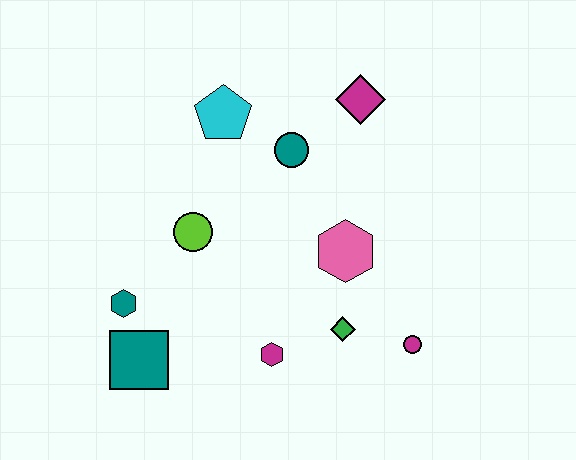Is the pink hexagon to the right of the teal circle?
Yes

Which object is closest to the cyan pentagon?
The teal circle is closest to the cyan pentagon.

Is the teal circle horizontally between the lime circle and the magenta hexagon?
No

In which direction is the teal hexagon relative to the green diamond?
The teal hexagon is to the left of the green diamond.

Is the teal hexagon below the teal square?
No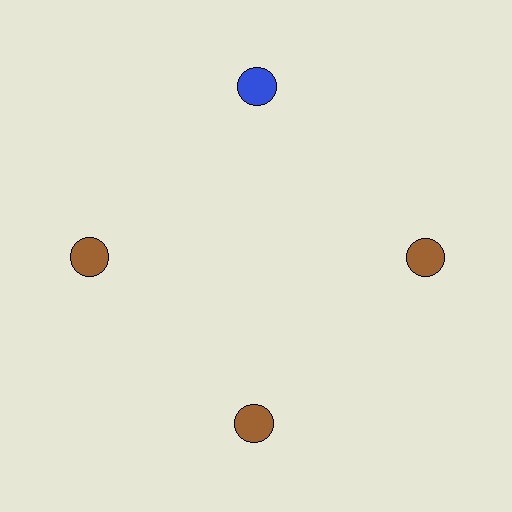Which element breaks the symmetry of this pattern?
The blue circle at roughly the 12 o'clock position breaks the symmetry. All other shapes are brown circles.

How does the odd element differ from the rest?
It has a different color: blue instead of brown.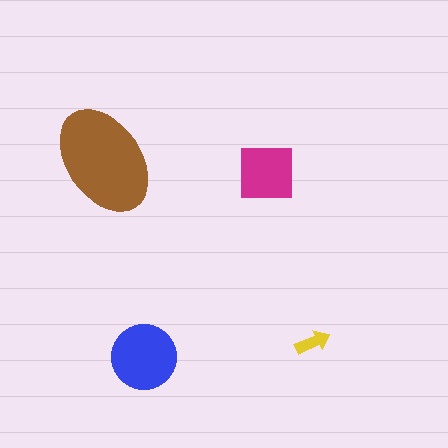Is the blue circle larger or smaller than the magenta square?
Larger.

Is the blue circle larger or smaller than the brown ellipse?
Smaller.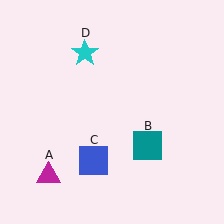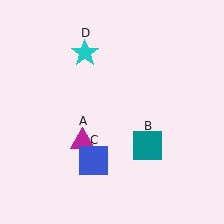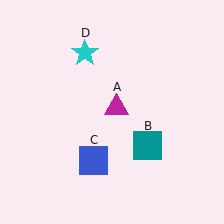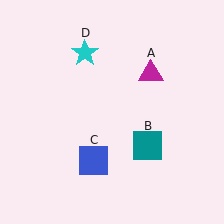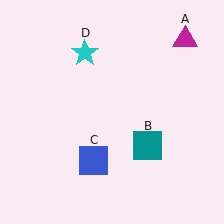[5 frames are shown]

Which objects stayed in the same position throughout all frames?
Teal square (object B) and blue square (object C) and cyan star (object D) remained stationary.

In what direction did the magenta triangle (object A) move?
The magenta triangle (object A) moved up and to the right.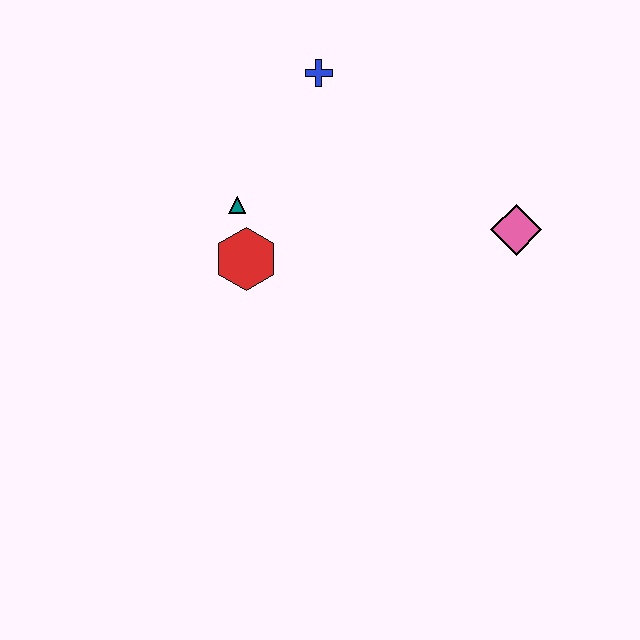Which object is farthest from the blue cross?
The pink diamond is farthest from the blue cross.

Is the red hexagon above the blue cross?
No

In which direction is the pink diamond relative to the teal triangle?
The pink diamond is to the right of the teal triangle.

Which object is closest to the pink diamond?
The blue cross is closest to the pink diamond.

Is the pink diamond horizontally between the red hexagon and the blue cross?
No